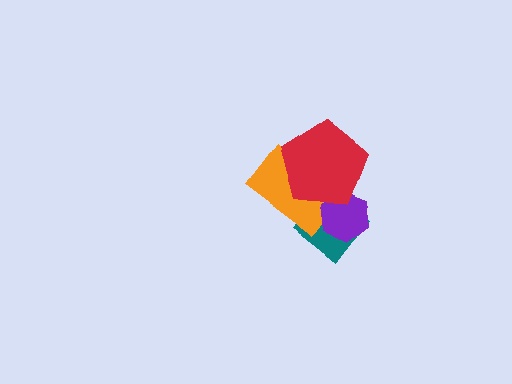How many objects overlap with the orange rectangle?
3 objects overlap with the orange rectangle.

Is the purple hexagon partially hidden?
Yes, it is partially covered by another shape.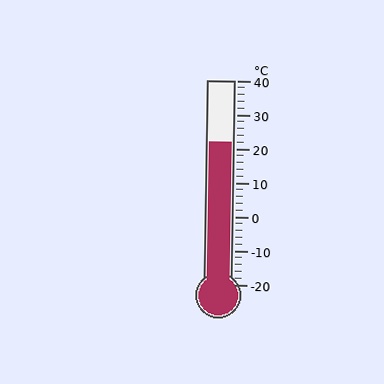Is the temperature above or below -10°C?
The temperature is above -10°C.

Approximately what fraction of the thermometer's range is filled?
The thermometer is filled to approximately 70% of its range.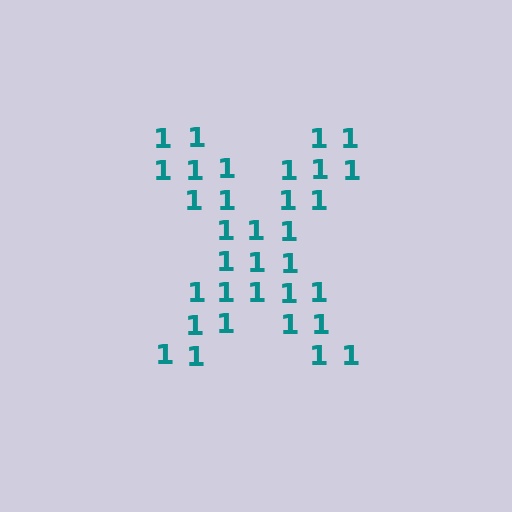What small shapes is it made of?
It is made of small digit 1's.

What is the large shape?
The large shape is the letter X.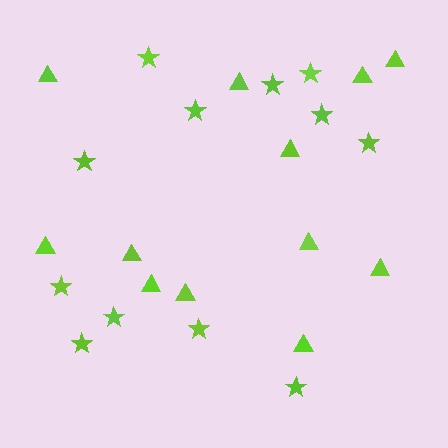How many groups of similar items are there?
There are 2 groups: one group of stars (12) and one group of triangles (12).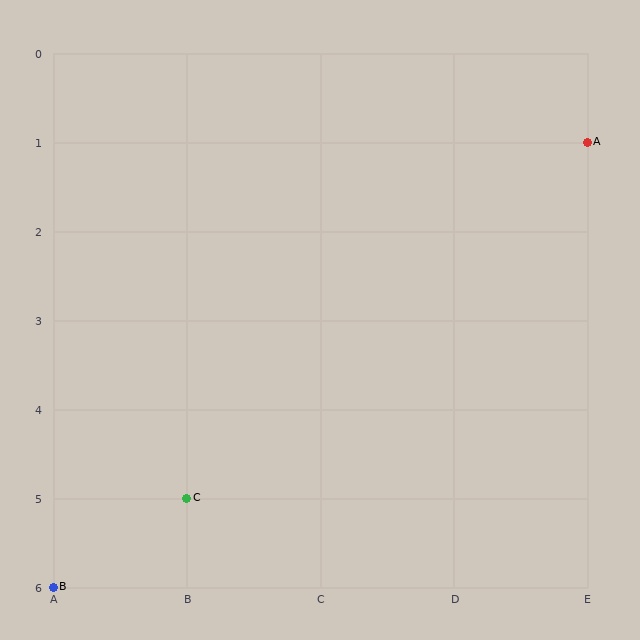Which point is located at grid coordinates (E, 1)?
Point A is at (E, 1).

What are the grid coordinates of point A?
Point A is at grid coordinates (E, 1).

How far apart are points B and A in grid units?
Points B and A are 4 columns and 5 rows apart (about 6.4 grid units diagonally).